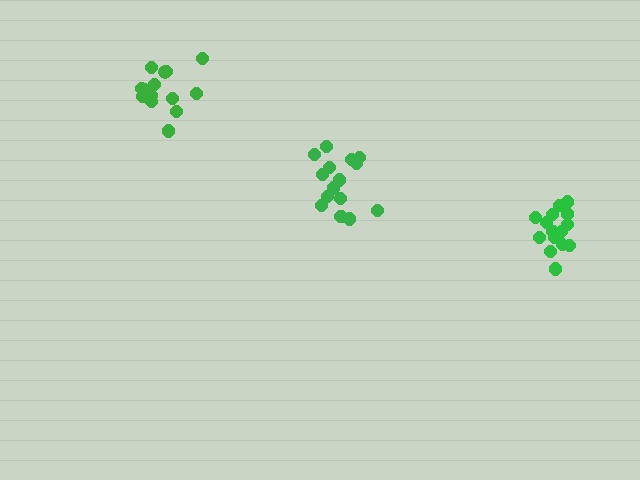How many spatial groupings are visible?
There are 3 spatial groupings.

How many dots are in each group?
Group 1: 15 dots, Group 2: 14 dots, Group 3: 15 dots (44 total).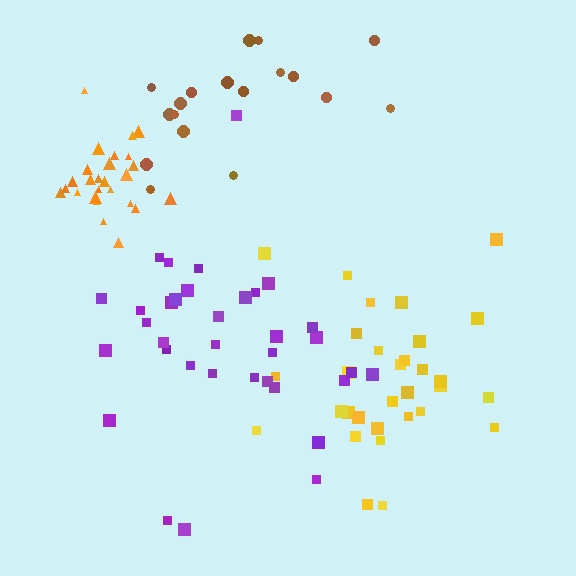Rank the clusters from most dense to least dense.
orange, yellow, purple, brown.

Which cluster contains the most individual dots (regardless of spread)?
Purple (35).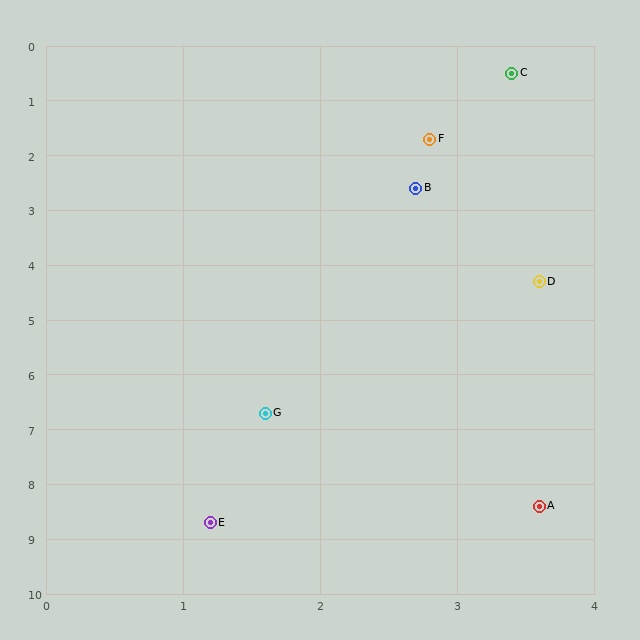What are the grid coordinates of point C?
Point C is at approximately (3.4, 0.5).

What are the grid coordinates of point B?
Point B is at approximately (2.7, 2.6).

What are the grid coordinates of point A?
Point A is at approximately (3.6, 8.4).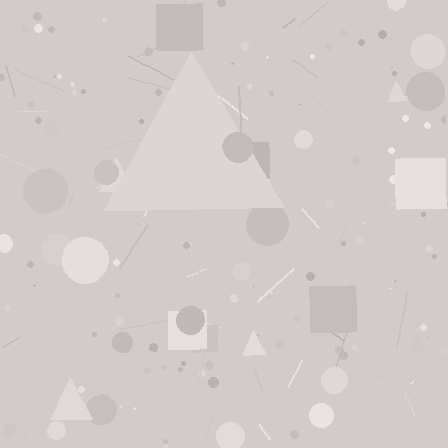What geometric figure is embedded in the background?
A triangle is embedded in the background.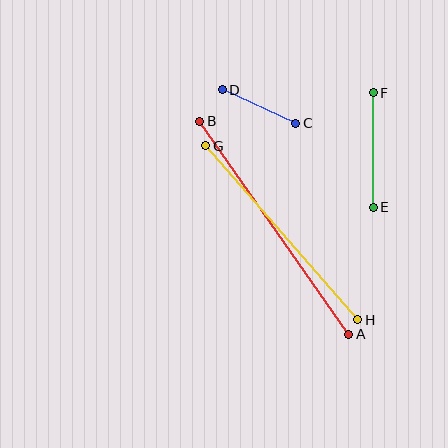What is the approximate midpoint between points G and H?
The midpoint is at approximately (282, 233) pixels.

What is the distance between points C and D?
The distance is approximately 81 pixels.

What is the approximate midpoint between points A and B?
The midpoint is at approximately (274, 228) pixels.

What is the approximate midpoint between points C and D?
The midpoint is at approximately (259, 107) pixels.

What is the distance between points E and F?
The distance is approximately 114 pixels.